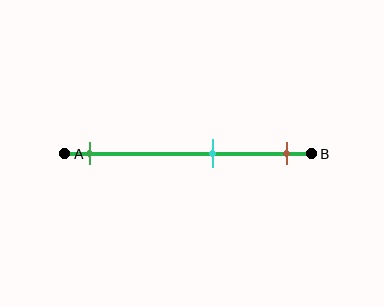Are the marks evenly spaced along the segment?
No, the marks are not evenly spaced.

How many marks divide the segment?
There are 3 marks dividing the segment.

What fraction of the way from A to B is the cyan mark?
The cyan mark is approximately 60% (0.6) of the way from A to B.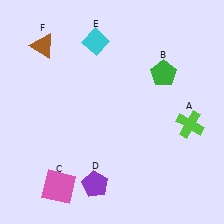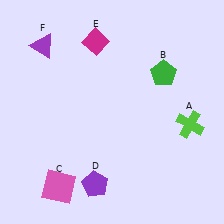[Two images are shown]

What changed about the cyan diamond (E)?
In Image 1, E is cyan. In Image 2, it changed to magenta.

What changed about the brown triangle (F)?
In Image 1, F is brown. In Image 2, it changed to purple.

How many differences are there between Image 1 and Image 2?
There are 2 differences between the two images.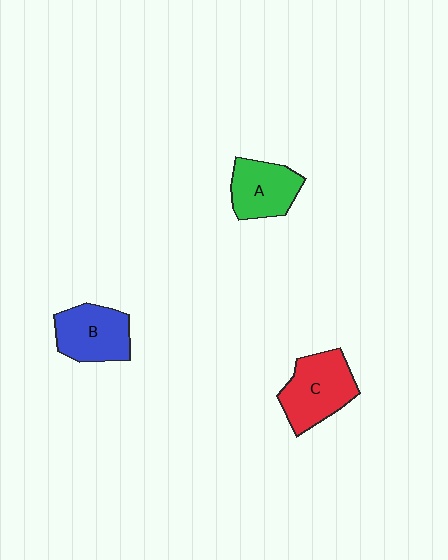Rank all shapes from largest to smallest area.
From largest to smallest: C (red), B (blue), A (green).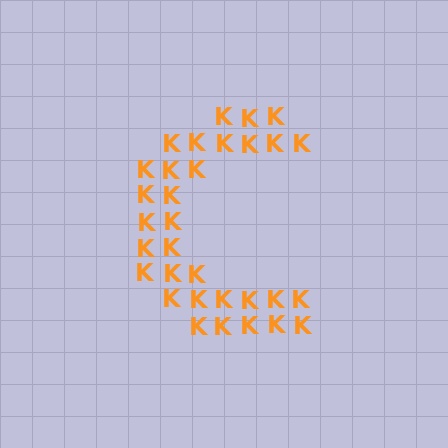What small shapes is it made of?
It is made of small letter K's.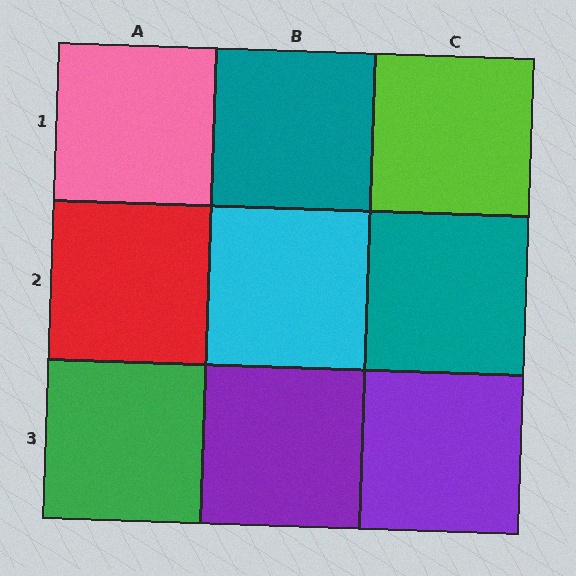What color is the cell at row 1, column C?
Lime.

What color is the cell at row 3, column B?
Purple.